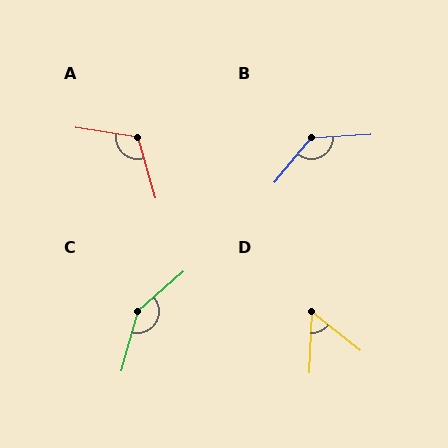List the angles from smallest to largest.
D (55°), A (114°), B (133°), C (147°).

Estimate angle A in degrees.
Approximately 114 degrees.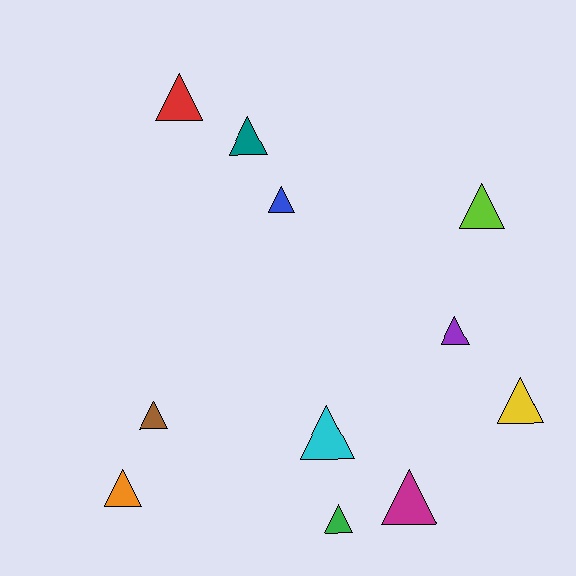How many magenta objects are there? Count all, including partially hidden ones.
There is 1 magenta object.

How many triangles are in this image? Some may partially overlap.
There are 11 triangles.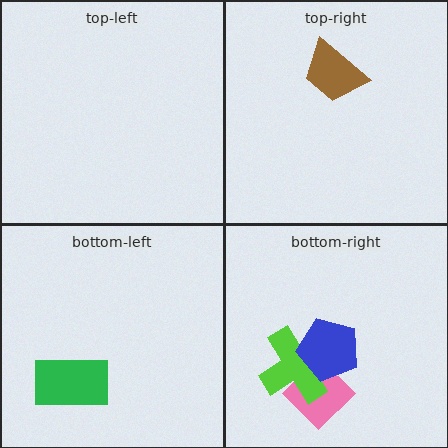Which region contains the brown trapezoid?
The top-right region.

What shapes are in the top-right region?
The brown trapezoid.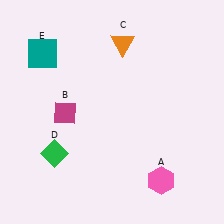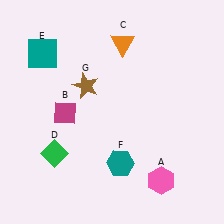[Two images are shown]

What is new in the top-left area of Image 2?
A brown star (G) was added in the top-left area of Image 2.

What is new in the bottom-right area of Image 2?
A teal hexagon (F) was added in the bottom-right area of Image 2.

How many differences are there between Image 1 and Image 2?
There are 2 differences between the two images.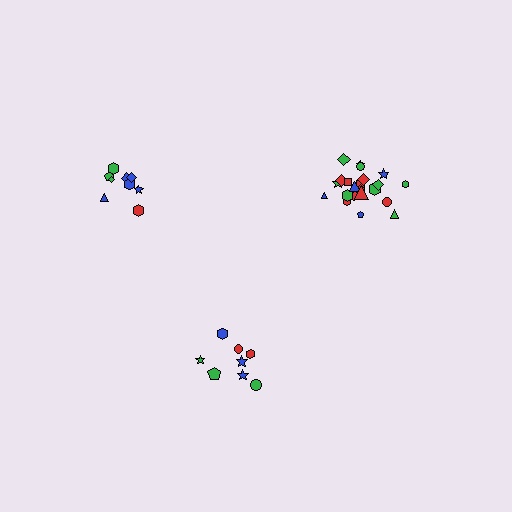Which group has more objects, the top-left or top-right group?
The top-right group.